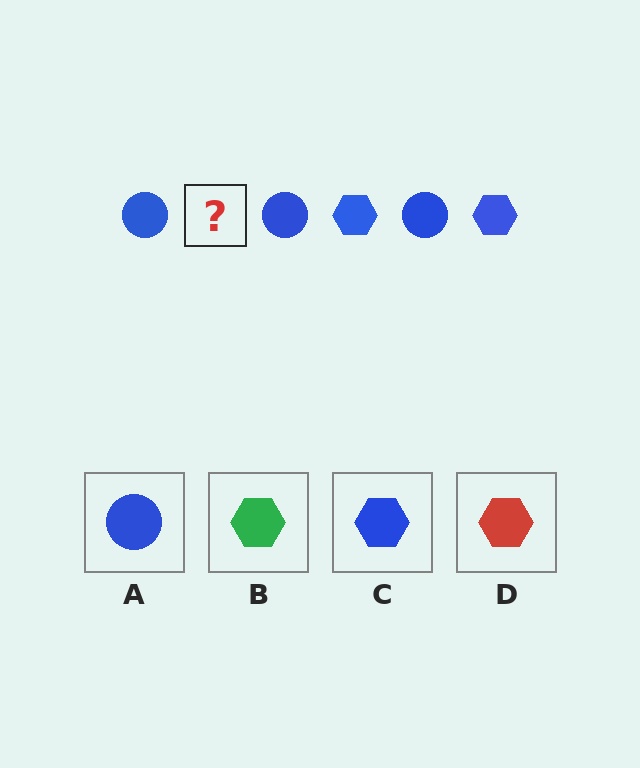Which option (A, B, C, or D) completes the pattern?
C.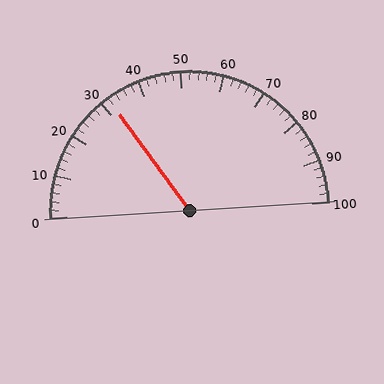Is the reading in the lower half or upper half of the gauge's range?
The reading is in the lower half of the range (0 to 100).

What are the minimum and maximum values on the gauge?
The gauge ranges from 0 to 100.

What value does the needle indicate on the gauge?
The needle indicates approximately 32.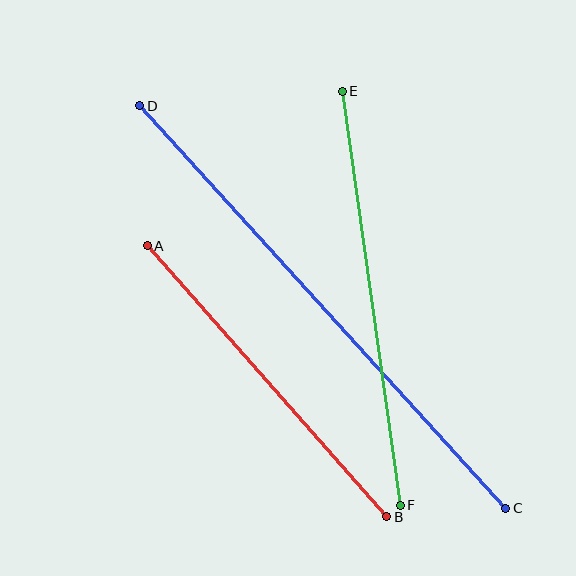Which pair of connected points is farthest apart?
Points C and D are farthest apart.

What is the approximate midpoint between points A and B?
The midpoint is at approximately (267, 381) pixels.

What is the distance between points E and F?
The distance is approximately 418 pixels.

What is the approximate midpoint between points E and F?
The midpoint is at approximately (371, 298) pixels.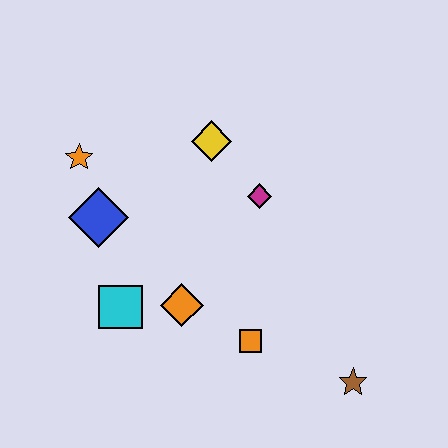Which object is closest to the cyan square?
The orange diamond is closest to the cyan square.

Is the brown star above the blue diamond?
No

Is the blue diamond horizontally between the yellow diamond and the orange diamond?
No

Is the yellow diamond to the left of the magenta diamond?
Yes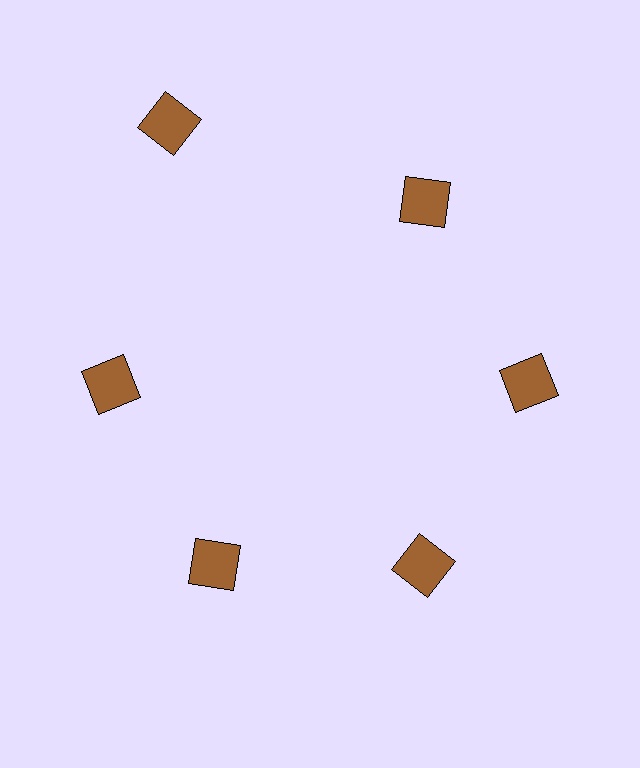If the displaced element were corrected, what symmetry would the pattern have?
It would have 6-fold rotational symmetry — the pattern would map onto itself every 60 degrees.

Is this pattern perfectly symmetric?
No. The 6 brown squares are arranged in a ring, but one element near the 11 o'clock position is pushed outward from the center, breaking the 6-fold rotational symmetry.